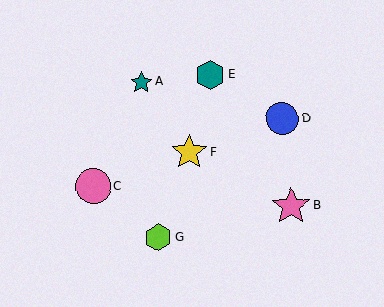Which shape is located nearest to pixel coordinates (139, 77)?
The teal star (labeled A) at (141, 82) is nearest to that location.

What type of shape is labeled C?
Shape C is a pink circle.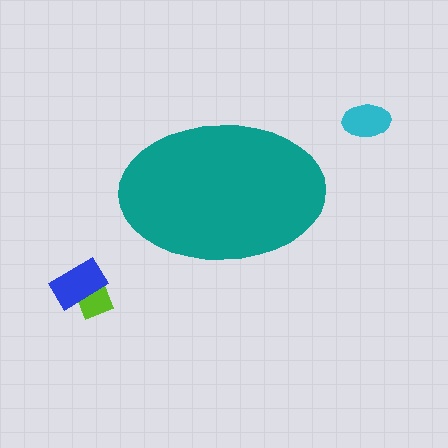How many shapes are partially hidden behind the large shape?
0 shapes are partially hidden.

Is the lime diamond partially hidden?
No, the lime diamond is fully visible.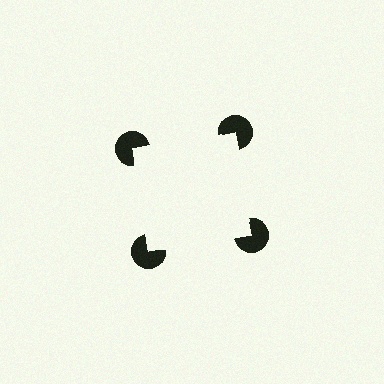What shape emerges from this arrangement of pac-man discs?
An illusory square — its edges are inferred from the aligned wedge cuts in the pac-man discs, not physically drawn.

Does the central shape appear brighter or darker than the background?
It typically appears slightly brighter than the background, even though no actual brightness change is drawn.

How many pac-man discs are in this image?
There are 4 — one at each vertex of the illusory square.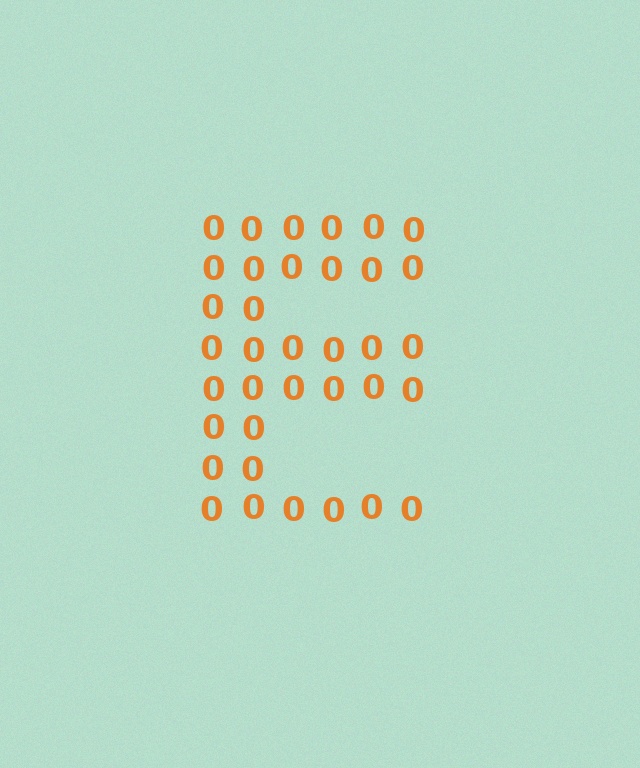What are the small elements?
The small elements are digit 0's.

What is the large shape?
The large shape is the letter E.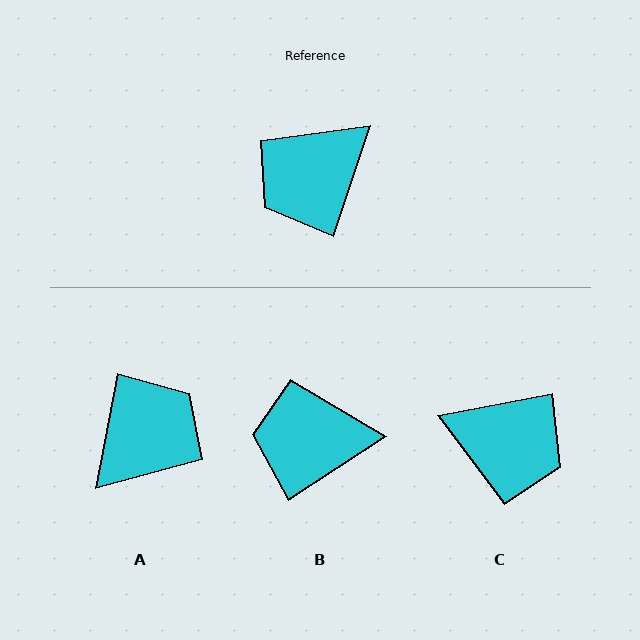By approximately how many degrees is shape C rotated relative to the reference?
Approximately 119 degrees counter-clockwise.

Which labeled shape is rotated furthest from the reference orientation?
A, about 173 degrees away.